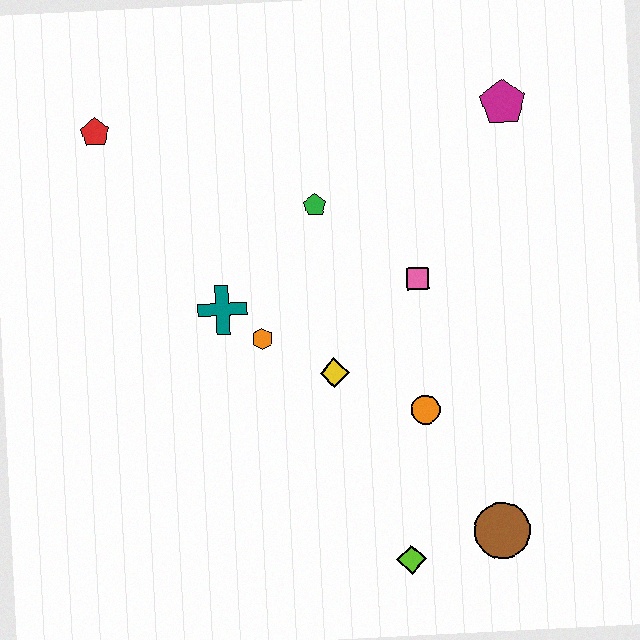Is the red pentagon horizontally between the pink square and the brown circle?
No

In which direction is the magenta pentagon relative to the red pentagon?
The magenta pentagon is to the right of the red pentagon.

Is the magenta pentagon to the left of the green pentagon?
No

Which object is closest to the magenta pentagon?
The pink square is closest to the magenta pentagon.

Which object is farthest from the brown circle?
The red pentagon is farthest from the brown circle.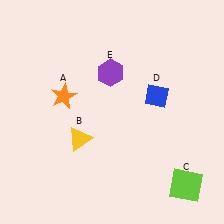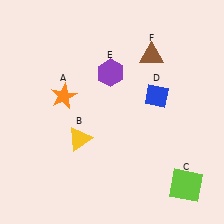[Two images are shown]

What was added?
A brown triangle (F) was added in Image 2.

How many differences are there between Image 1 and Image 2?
There is 1 difference between the two images.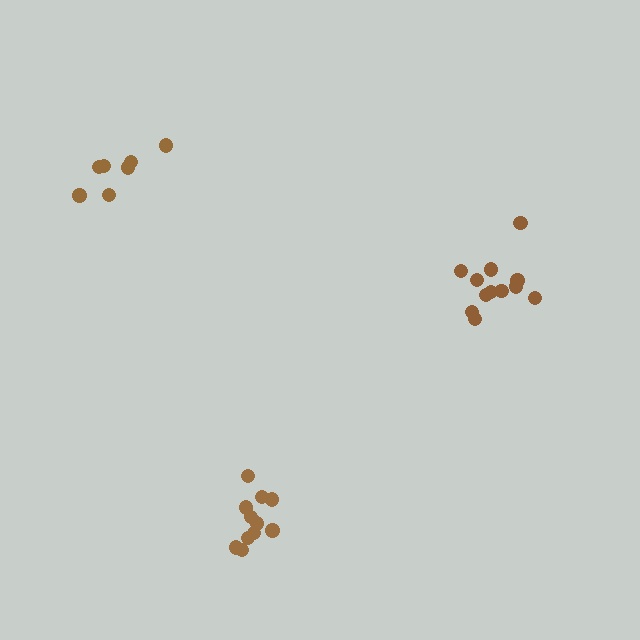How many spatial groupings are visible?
There are 3 spatial groupings.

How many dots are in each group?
Group 1: 7 dots, Group 2: 12 dots, Group 3: 11 dots (30 total).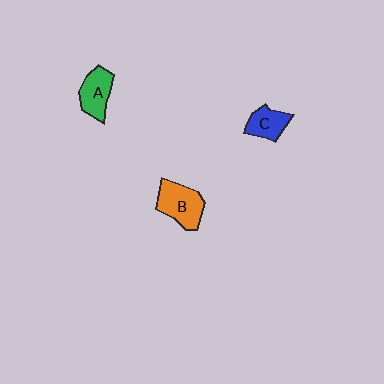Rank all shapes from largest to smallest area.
From largest to smallest: B (orange), A (green), C (blue).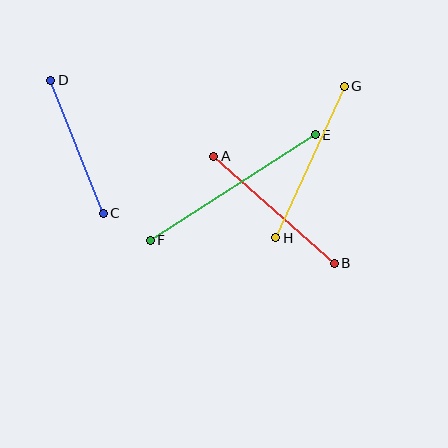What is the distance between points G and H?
The distance is approximately 166 pixels.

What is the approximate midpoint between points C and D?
The midpoint is at approximately (77, 147) pixels.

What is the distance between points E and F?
The distance is approximately 196 pixels.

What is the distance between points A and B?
The distance is approximately 161 pixels.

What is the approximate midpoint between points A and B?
The midpoint is at approximately (274, 210) pixels.